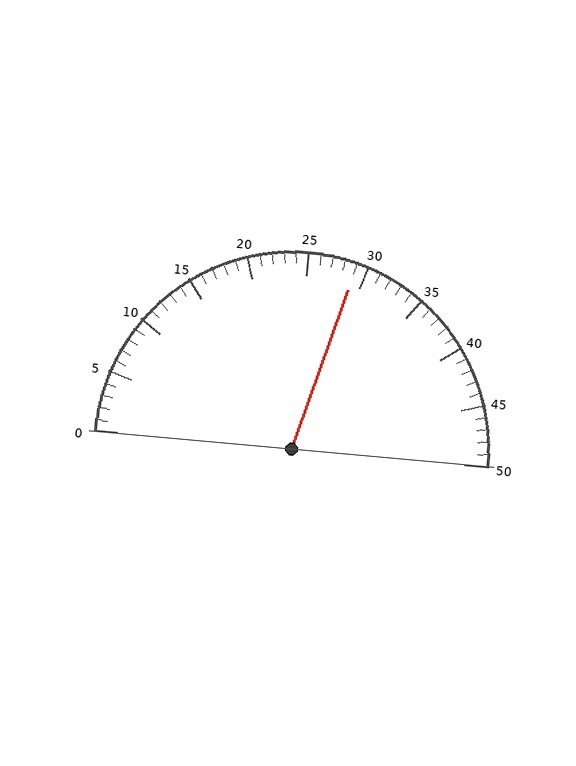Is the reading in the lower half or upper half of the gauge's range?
The reading is in the upper half of the range (0 to 50).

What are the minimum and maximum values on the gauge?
The gauge ranges from 0 to 50.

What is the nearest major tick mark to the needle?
The nearest major tick mark is 30.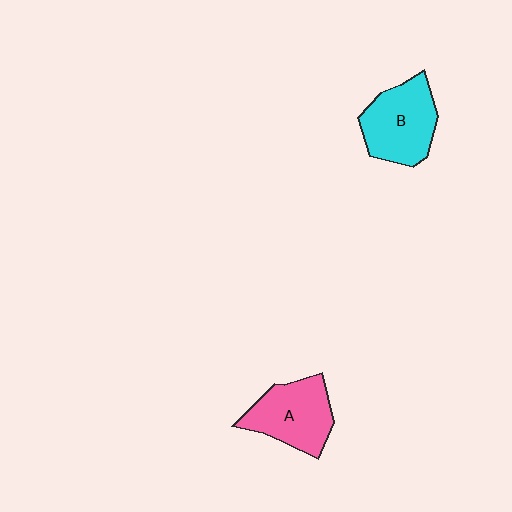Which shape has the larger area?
Shape B (cyan).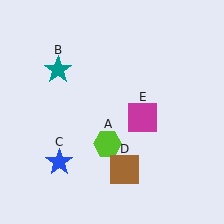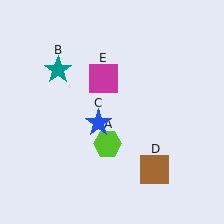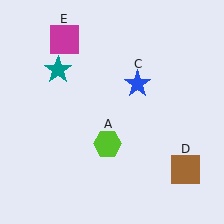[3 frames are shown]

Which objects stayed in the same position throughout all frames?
Lime hexagon (object A) and teal star (object B) remained stationary.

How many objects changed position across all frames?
3 objects changed position: blue star (object C), brown square (object D), magenta square (object E).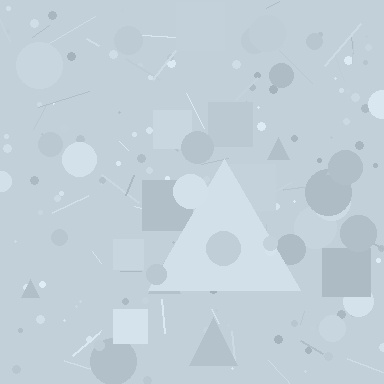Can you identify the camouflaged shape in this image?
The camouflaged shape is a triangle.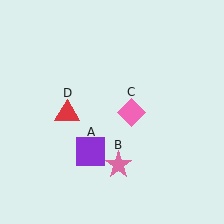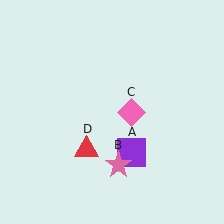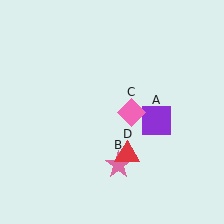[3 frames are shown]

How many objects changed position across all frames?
2 objects changed position: purple square (object A), red triangle (object D).